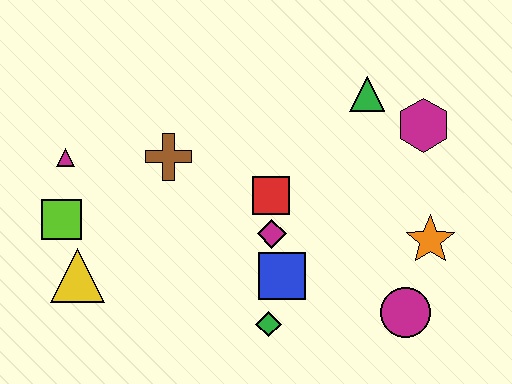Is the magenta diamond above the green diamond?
Yes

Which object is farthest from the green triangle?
The yellow triangle is farthest from the green triangle.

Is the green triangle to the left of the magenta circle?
Yes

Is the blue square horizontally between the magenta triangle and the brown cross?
No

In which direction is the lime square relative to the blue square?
The lime square is to the left of the blue square.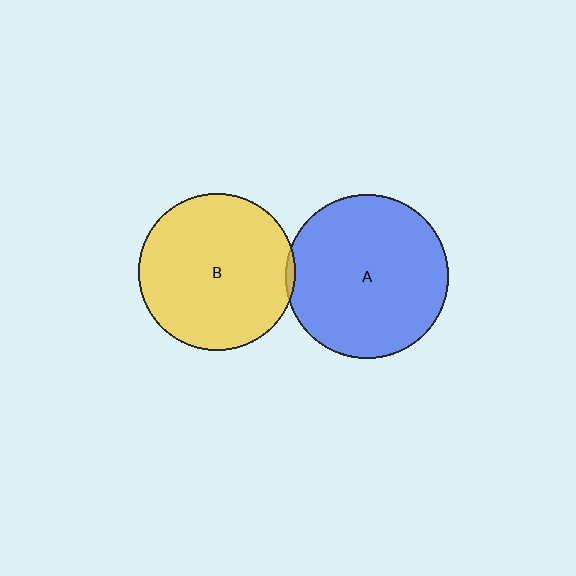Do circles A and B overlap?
Yes.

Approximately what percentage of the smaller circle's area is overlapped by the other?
Approximately 5%.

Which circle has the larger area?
Circle A (blue).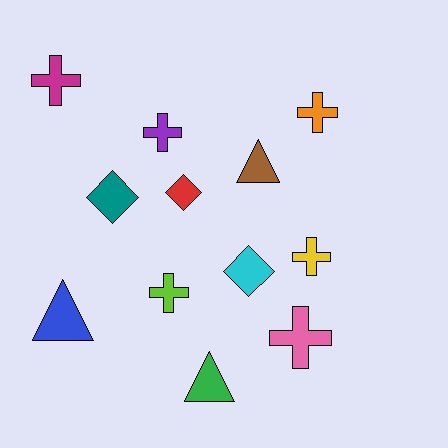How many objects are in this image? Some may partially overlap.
There are 12 objects.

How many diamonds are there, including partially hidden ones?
There are 3 diamonds.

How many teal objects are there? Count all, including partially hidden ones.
There is 1 teal object.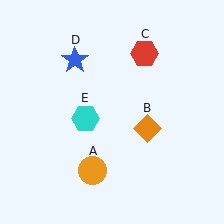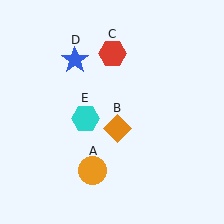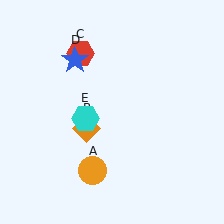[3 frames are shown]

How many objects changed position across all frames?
2 objects changed position: orange diamond (object B), red hexagon (object C).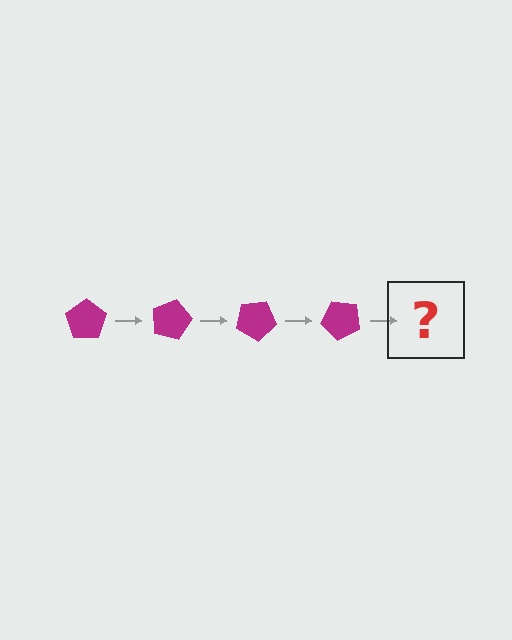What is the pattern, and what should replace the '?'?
The pattern is that the pentagon rotates 15 degrees each step. The '?' should be a magenta pentagon rotated 60 degrees.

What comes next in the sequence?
The next element should be a magenta pentagon rotated 60 degrees.